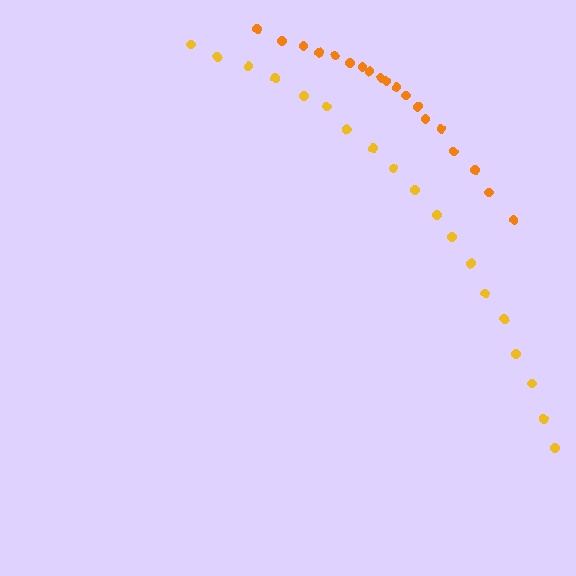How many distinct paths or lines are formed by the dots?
There are 2 distinct paths.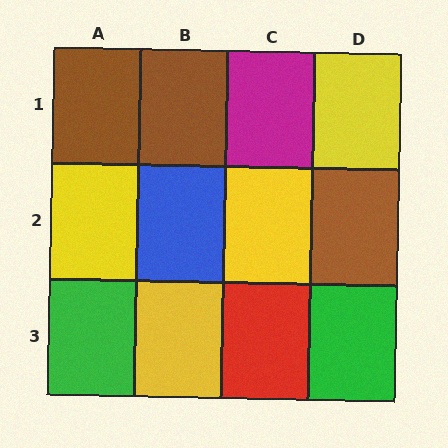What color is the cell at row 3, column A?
Green.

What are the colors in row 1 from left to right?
Brown, brown, magenta, yellow.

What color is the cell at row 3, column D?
Green.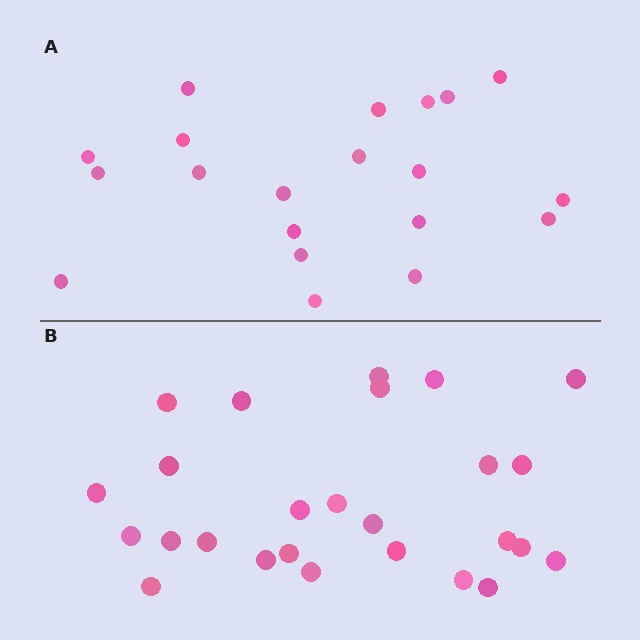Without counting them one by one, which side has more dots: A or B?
Region B (the bottom region) has more dots.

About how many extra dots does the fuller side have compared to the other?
Region B has about 6 more dots than region A.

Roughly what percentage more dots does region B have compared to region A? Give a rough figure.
About 30% more.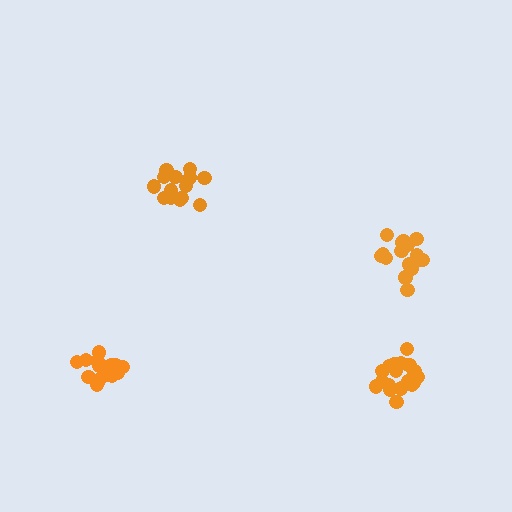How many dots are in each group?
Group 1: 20 dots, Group 2: 19 dots, Group 3: 15 dots, Group 4: 19 dots (73 total).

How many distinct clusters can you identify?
There are 4 distinct clusters.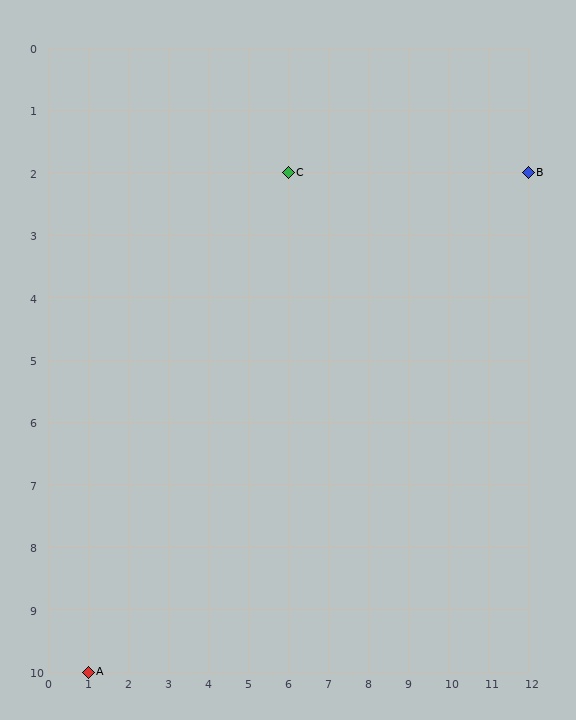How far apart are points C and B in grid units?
Points C and B are 6 columns apart.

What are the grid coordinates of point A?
Point A is at grid coordinates (1, 10).